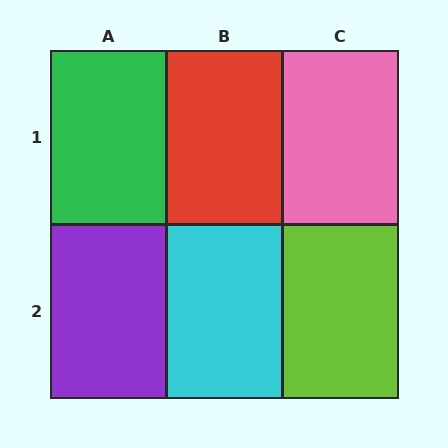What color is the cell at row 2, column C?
Lime.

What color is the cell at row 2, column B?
Cyan.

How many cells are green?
1 cell is green.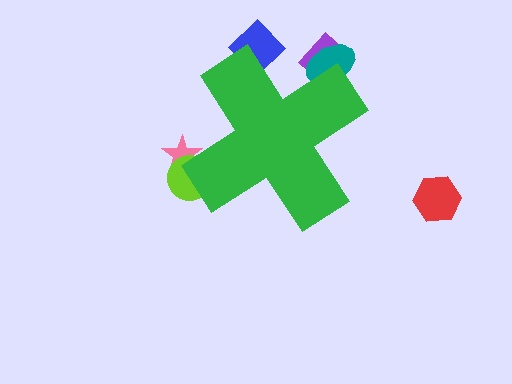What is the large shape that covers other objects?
A green cross.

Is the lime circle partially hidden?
Yes, the lime circle is partially hidden behind the green cross.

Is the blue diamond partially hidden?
Yes, the blue diamond is partially hidden behind the green cross.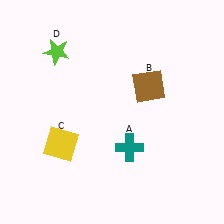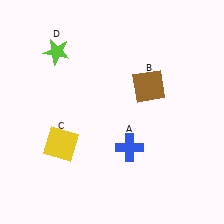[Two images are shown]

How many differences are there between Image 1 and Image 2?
There is 1 difference between the two images.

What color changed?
The cross (A) changed from teal in Image 1 to blue in Image 2.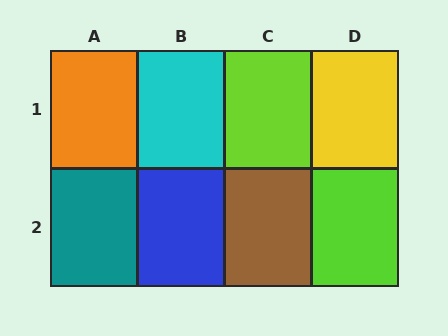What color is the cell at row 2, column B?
Blue.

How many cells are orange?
1 cell is orange.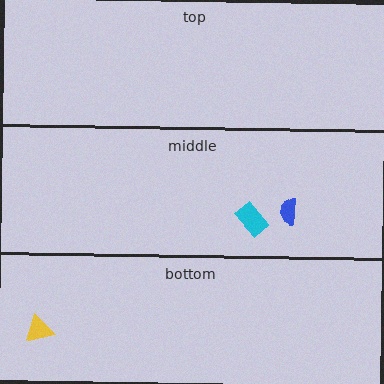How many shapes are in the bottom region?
1.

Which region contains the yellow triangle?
The bottom region.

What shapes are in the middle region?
The blue semicircle, the cyan rectangle.